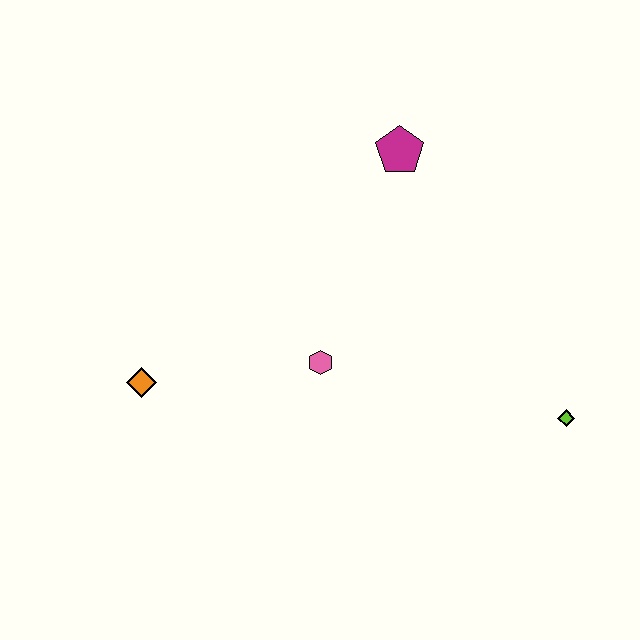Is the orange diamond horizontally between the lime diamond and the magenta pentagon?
No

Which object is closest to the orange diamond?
The pink hexagon is closest to the orange diamond.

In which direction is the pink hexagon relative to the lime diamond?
The pink hexagon is to the left of the lime diamond.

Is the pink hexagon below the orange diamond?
No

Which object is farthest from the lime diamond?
The orange diamond is farthest from the lime diamond.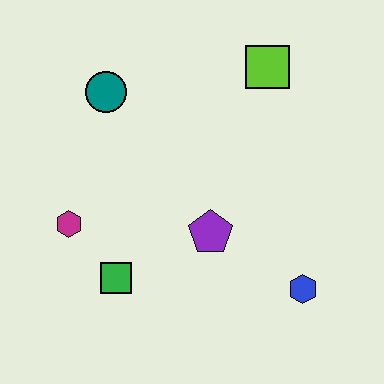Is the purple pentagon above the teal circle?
No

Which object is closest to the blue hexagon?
The purple pentagon is closest to the blue hexagon.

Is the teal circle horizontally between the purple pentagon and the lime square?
No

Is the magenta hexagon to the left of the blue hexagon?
Yes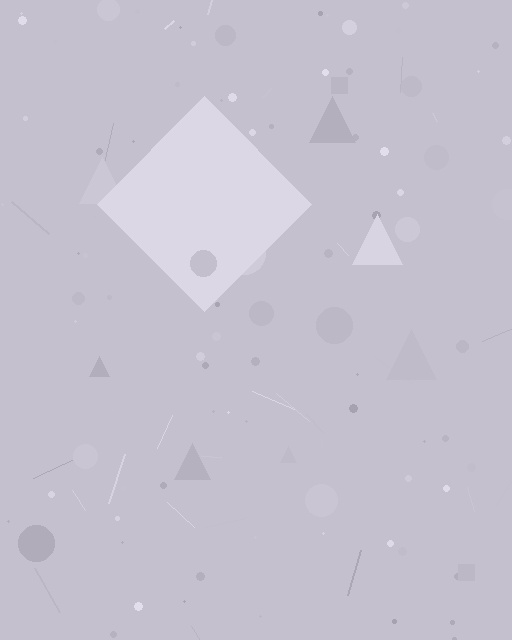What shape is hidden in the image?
A diamond is hidden in the image.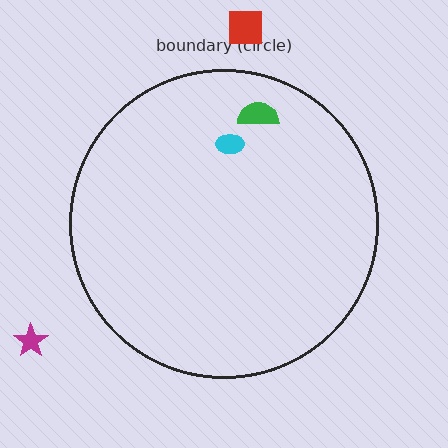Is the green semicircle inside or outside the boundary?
Inside.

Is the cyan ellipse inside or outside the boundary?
Inside.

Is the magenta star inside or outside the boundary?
Outside.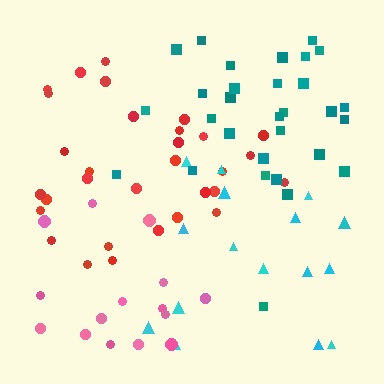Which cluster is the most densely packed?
Teal.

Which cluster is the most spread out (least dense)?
Cyan.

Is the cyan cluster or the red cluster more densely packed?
Red.